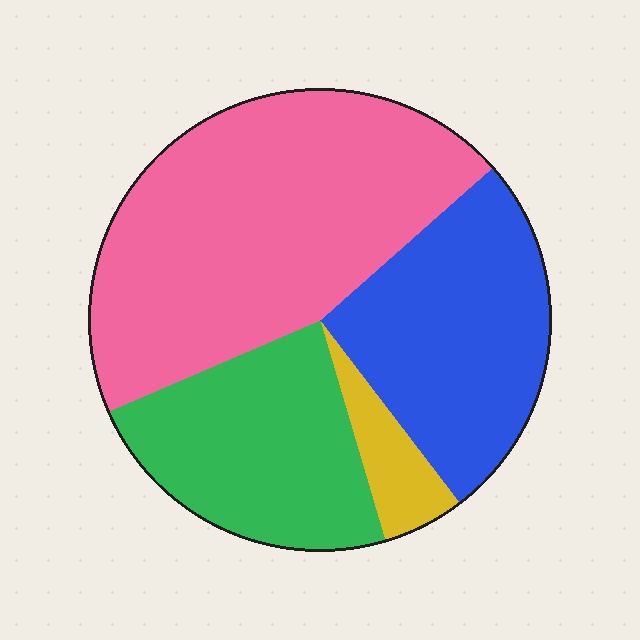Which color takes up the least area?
Yellow, at roughly 5%.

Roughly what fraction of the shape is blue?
Blue covers 26% of the shape.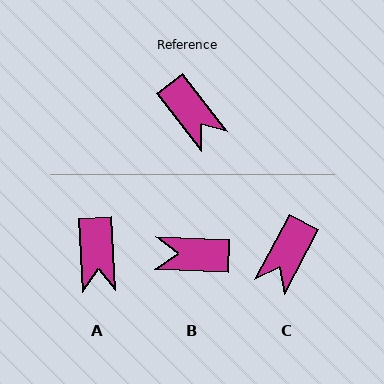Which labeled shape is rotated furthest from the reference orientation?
B, about 131 degrees away.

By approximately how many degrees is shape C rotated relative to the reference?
Approximately 66 degrees clockwise.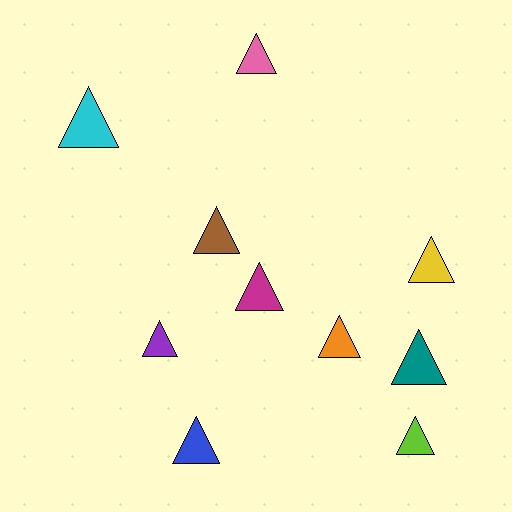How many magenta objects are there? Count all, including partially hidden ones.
There is 1 magenta object.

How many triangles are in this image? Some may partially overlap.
There are 10 triangles.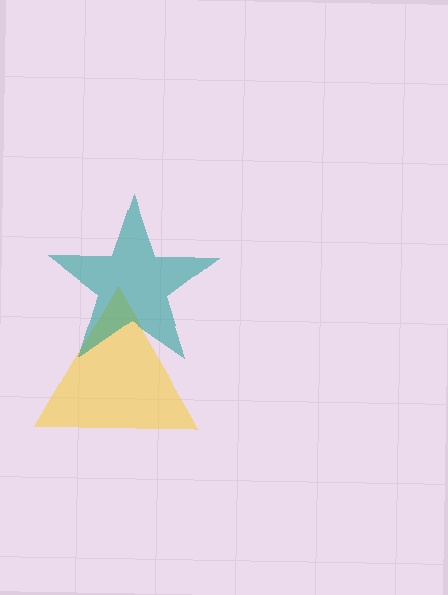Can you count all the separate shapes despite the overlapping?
Yes, there are 2 separate shapes.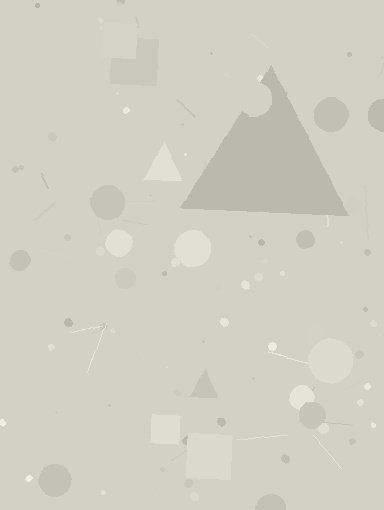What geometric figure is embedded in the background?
A triangle is embedded in the background.